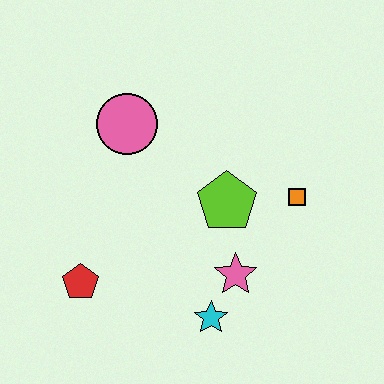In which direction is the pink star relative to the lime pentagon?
The pink star is below the lime pentagon.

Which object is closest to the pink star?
The cyan star is closest to the pink star.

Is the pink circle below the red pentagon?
No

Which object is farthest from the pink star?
The pink circle is farthest from the pink star.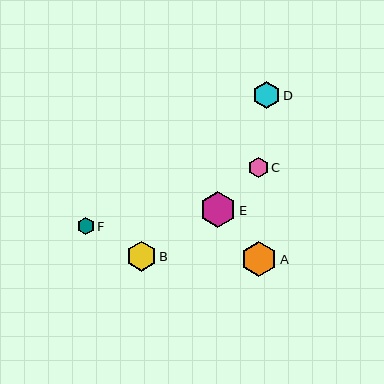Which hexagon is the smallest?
Hexagon F is the smallest with a size of approximately 17 pixels.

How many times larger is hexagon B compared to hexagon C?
Hexagon B is approximately 1.5 times the size of hexagon C.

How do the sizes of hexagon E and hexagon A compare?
Hexagon E and hexagon A are approximately the same size.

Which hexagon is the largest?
Hexagon E is the largest with a size of approximately 36 pixels.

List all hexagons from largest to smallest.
From largest to smallest: E, A, B, D, C, F.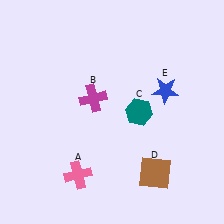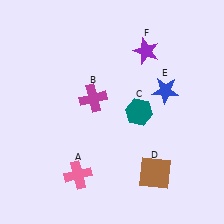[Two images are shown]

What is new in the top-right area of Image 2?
A purple star (F) was added in the top-right area of Image 2.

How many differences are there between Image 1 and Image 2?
There is 1 difference between the two images.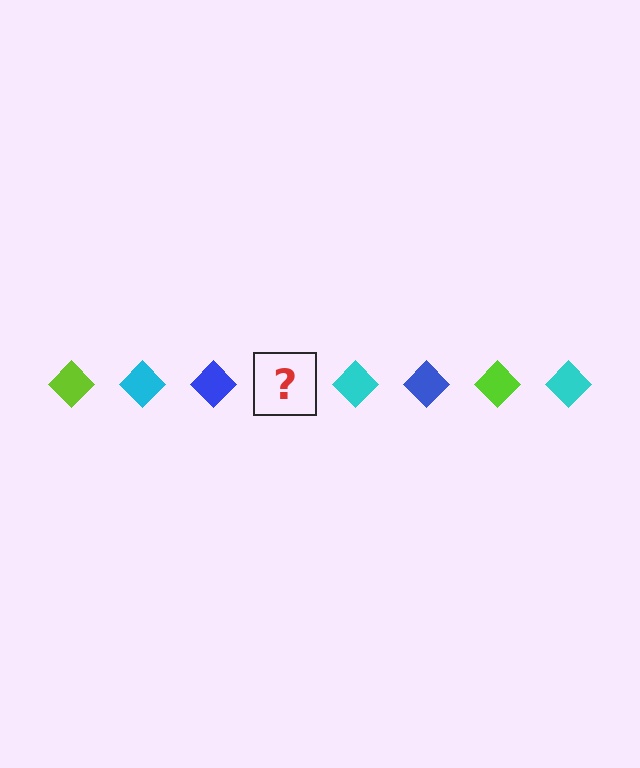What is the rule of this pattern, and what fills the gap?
The rule is that the pattern cycles through lime, cyan, blue diamonds. The gap should be filled with a lime diamond.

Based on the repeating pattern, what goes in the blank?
The blank should be a lime diamond.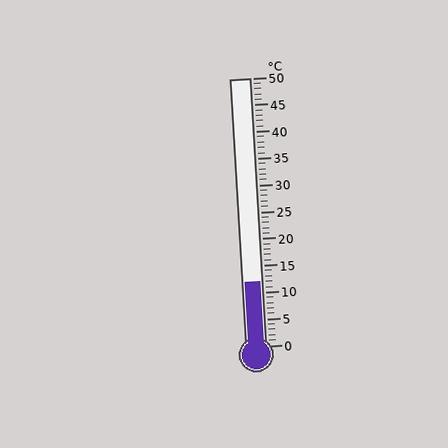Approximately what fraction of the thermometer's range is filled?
The thermometer is filled to approximately 25% of its range.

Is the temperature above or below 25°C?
The temperature is below 25°C.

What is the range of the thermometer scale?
The thermometer scale ranges from 0°C to 50°C.